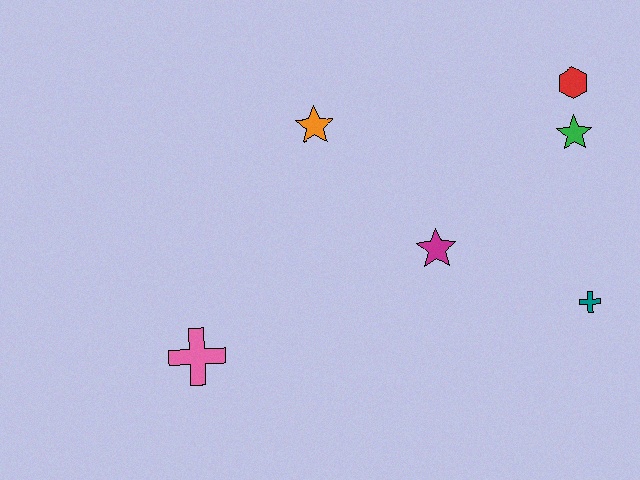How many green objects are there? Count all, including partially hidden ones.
There is 1 green object.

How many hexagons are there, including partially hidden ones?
There is 1 hexagon.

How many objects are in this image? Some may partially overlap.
There are 6 objects.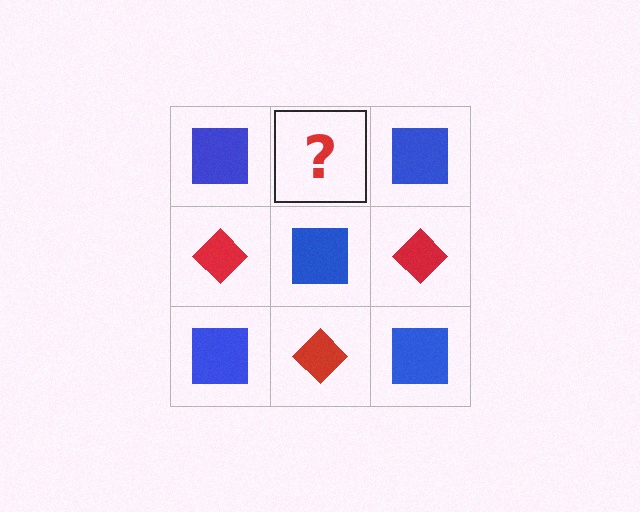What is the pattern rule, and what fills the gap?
The rule is that it alternates blue square and red diamond in a checkerboard pattern. The gap should be filled with a red diamond.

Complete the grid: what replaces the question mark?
The question mark should be replaced with a red diamond.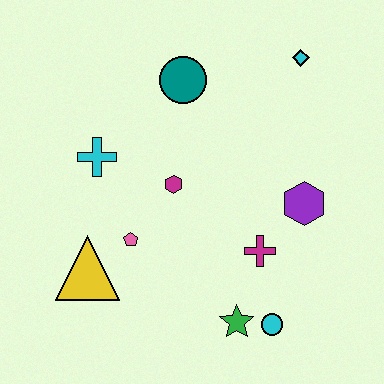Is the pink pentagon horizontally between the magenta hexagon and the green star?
No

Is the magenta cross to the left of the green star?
No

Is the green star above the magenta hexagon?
No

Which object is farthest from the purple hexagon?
The yellow triangle is farthest from the purple hexagon.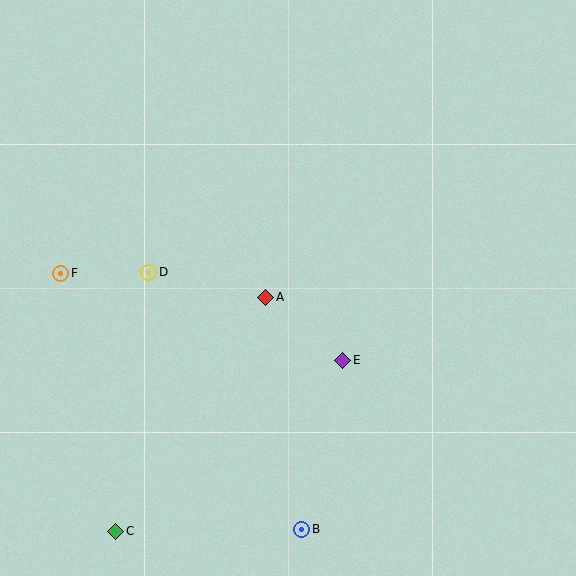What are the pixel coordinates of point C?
Point C is at (116, 531).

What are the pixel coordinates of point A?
Point A is at (266, 297).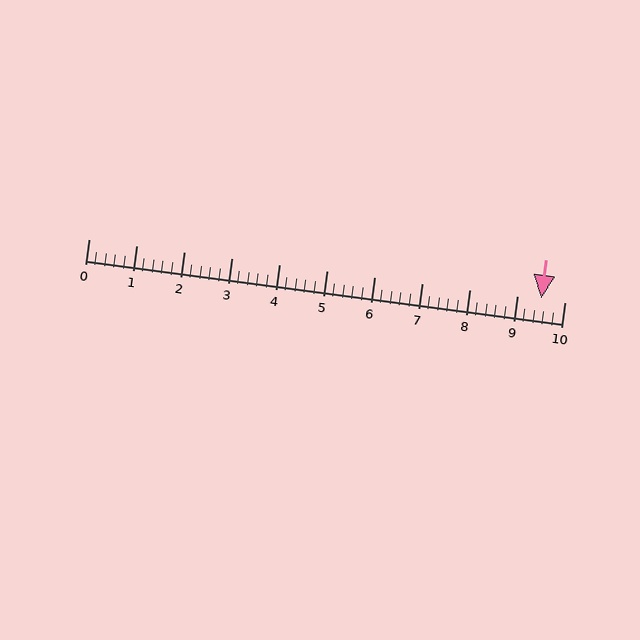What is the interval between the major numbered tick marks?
The major tick marks are spaced 1 units apart.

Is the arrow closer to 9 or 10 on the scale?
The arrow is closer to 10.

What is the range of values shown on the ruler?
The ruler shows values from 0 to 10.